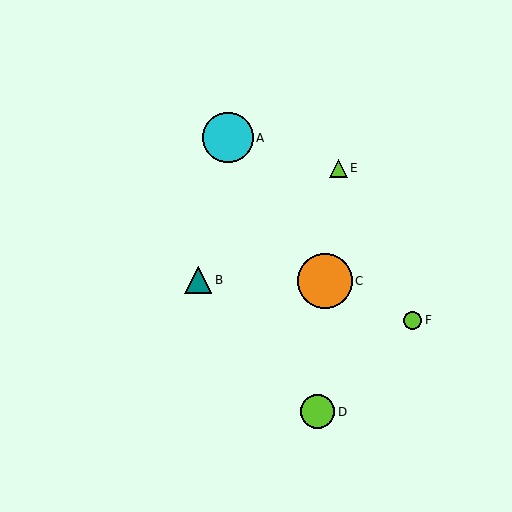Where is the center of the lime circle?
The center of the lime circle is at (318, 412).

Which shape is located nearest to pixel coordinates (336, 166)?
The lime triangle (labeled E) at (339, 168) is nearest to that location.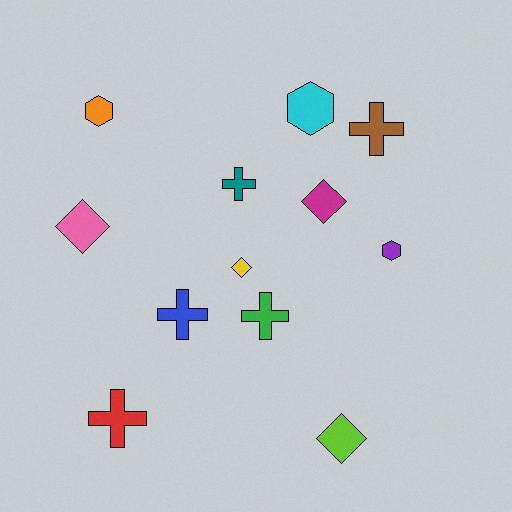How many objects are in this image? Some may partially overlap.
There are 12 objects.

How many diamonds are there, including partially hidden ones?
There are 4 diamonds.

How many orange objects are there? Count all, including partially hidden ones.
There is 1 orange object.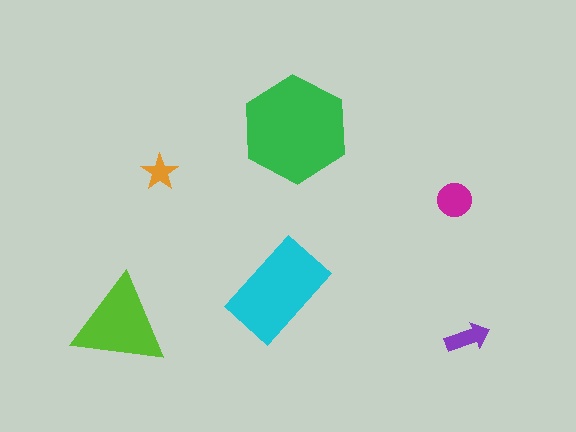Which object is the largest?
The green hexagon.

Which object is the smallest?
The orange star.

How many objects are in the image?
There are 6 objects in the image.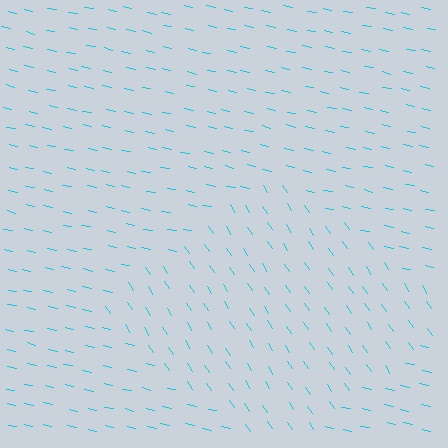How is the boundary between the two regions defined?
The boundary is defined purely by a change in line orientation (approximately 45 degrees difference). All lines are the same color and thickness.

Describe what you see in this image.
The image is filled with small cyan line segments. A diamond region in the image has lines oriented differently from the surrounding lines, creating a visible texture boundary.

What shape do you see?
I see a diamond.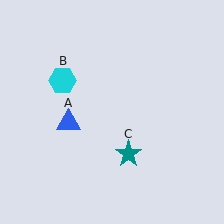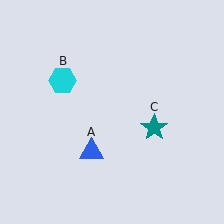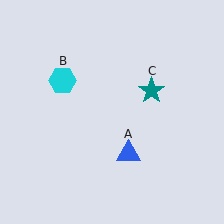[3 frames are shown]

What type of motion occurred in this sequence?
The blue triangle (object A), teal star (object C) rotated counterclockwise around the center of the scene.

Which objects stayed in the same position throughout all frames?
Cyan hexagon (object B) remained stationary.